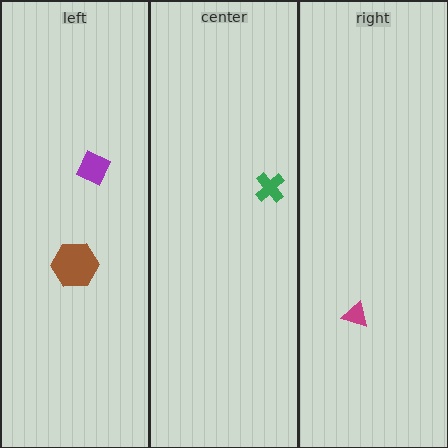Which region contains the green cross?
The center region.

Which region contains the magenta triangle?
The right region.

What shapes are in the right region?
The magenta triangle.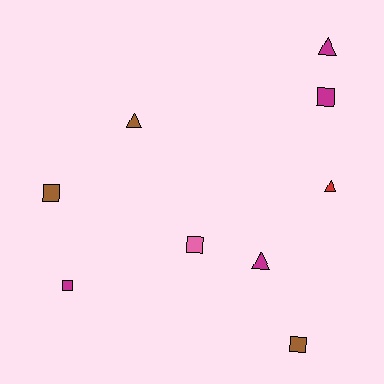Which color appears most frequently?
Magenta, with 4 objects.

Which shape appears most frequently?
Square, with 5 objects.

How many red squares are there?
There are no red squares.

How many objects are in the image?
There are 9 objects.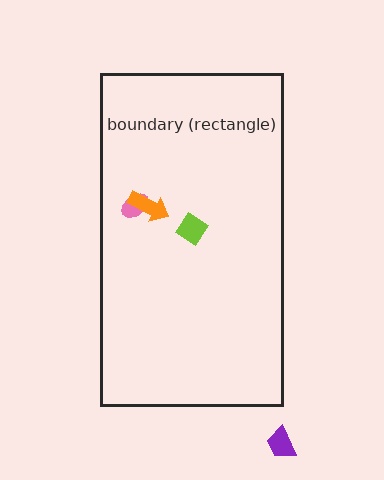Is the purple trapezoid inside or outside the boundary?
Outside.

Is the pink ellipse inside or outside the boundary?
Inside.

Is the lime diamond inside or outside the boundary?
Inside.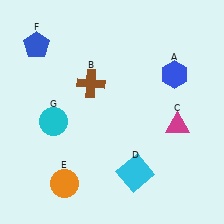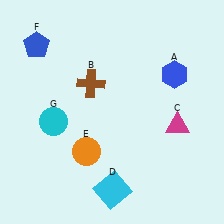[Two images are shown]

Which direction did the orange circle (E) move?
The orange circle (E) moved up.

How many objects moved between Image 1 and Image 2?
2 objects moved between the two images.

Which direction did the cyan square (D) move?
The cyan square (D) moved left.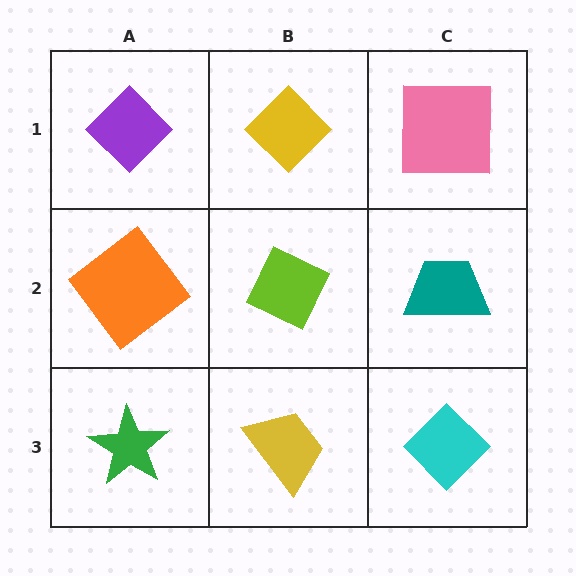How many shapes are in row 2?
3 shapes.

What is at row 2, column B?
A lime diamond.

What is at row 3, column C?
A cyan diamond.